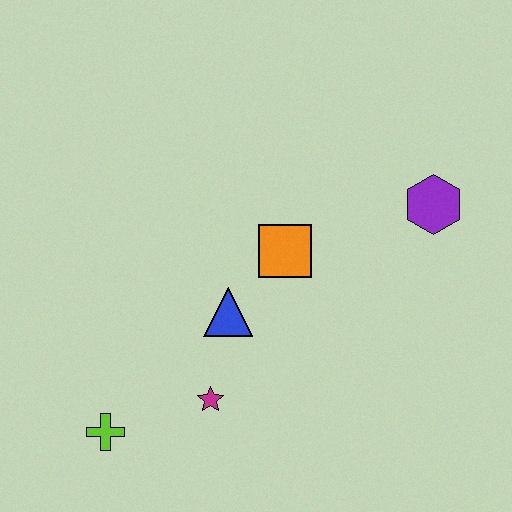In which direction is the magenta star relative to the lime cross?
The magenta star is to the right of the lime cross.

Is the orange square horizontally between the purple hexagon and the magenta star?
Yes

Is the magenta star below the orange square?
Yes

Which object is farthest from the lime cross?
The purple hexagon is farthest from the lime cross.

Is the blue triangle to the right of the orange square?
No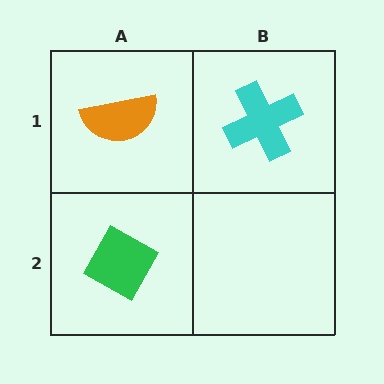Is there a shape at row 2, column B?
No, that cell is empty.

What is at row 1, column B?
A cyan cross.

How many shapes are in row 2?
1 shape.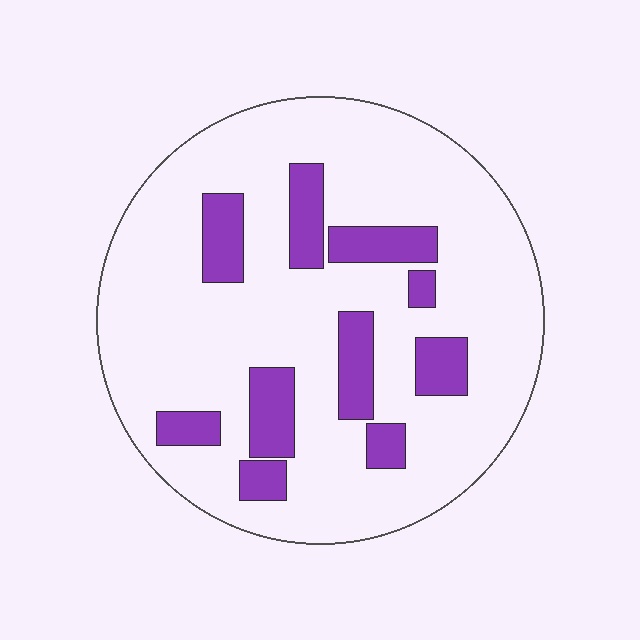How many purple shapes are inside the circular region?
10.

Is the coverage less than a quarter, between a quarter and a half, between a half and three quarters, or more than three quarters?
Less than a quarter.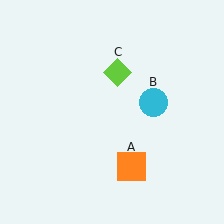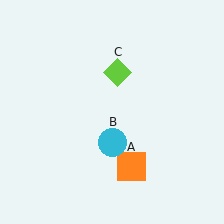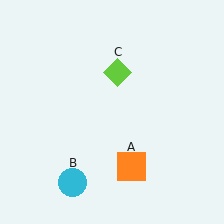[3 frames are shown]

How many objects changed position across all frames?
1 object changed position: cyan circle (object B).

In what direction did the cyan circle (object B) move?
The cyan circle (object B) moved down and to the left.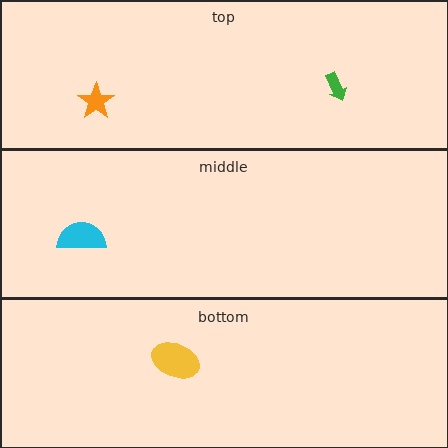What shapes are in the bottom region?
The yellow ellipse.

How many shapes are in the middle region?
1.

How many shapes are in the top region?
2.